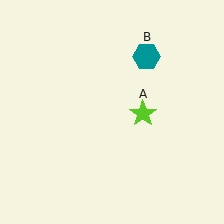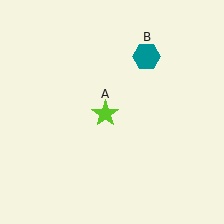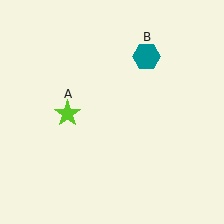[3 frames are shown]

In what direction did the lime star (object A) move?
The lime star (object A) moved left.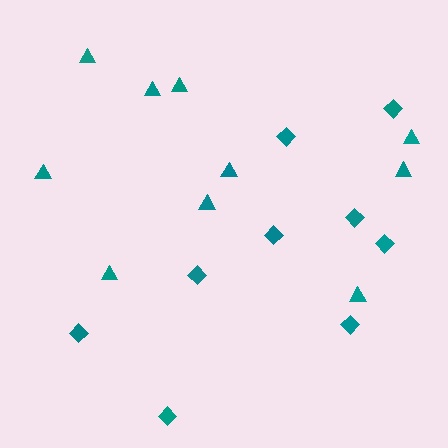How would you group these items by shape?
There are 2 groups: one group of diamonds (9) and one group of triangles (10).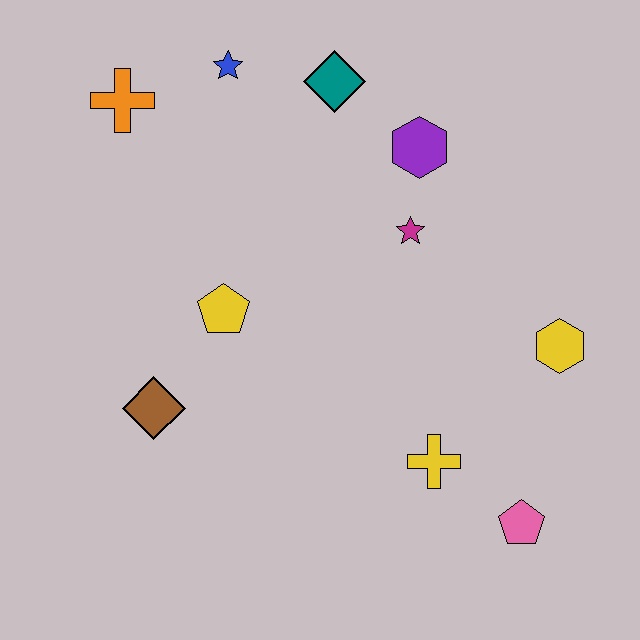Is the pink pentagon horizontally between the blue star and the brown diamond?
No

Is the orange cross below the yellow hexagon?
No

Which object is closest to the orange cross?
The blue star is closest to the orange cross.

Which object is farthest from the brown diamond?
The yellow hexagon is farthest from the brown diamond.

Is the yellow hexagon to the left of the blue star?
No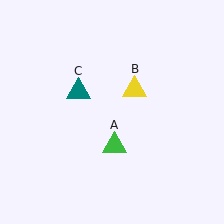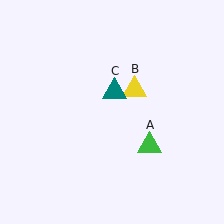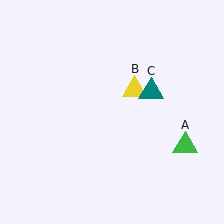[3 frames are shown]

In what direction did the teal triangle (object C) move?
The teal triangle (object C) moved right.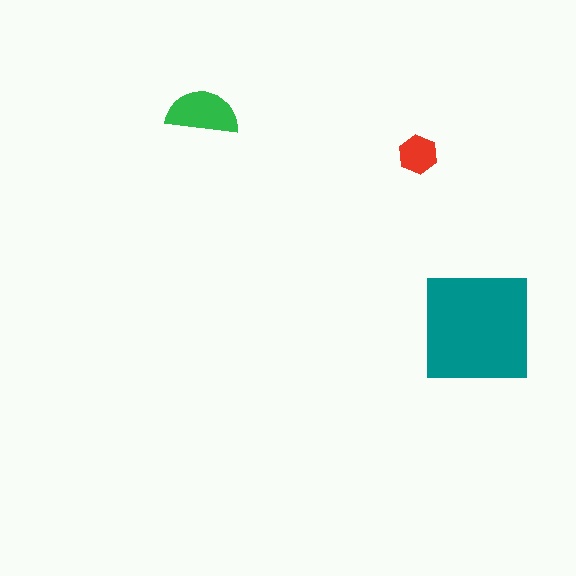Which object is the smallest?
The red hexagon.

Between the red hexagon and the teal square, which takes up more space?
The teal square.